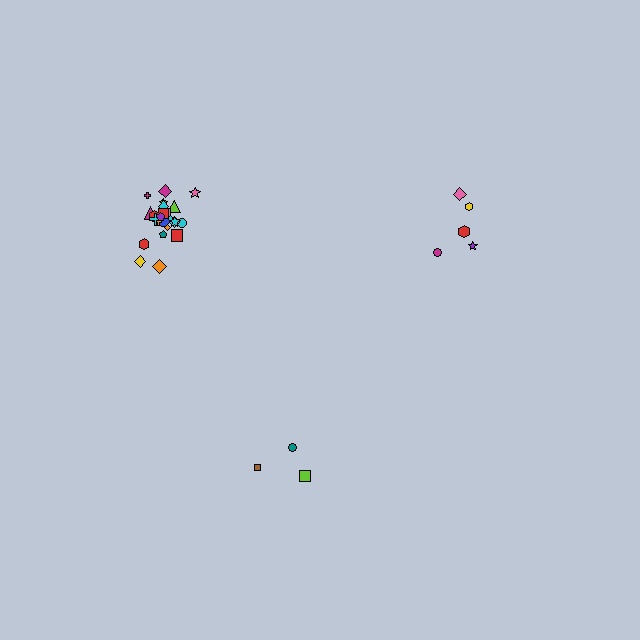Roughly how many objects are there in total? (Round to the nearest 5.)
Roughly 35 objects in total.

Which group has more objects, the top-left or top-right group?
The top-left group.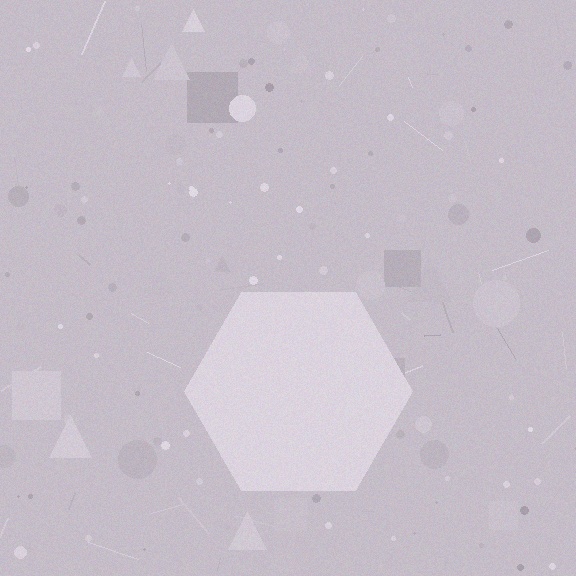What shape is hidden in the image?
A hexagon is hidden in the image.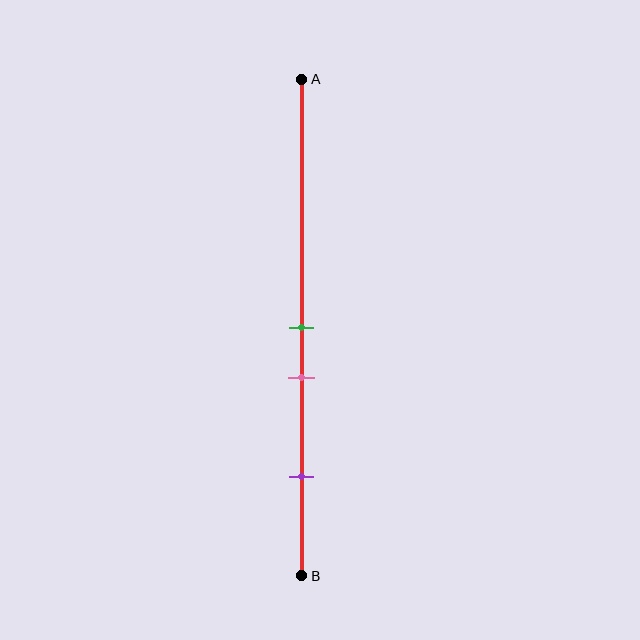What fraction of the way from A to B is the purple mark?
The purple mark is approximately 80% (0.8) of the way from A to B.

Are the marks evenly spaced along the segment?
No, the marks are not evenly spaced.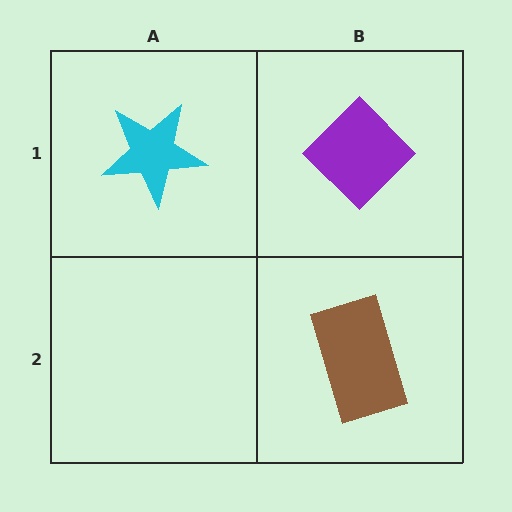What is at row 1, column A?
A cyan star.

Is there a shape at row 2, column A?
No, that cell is empty.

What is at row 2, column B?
A brown rectangle.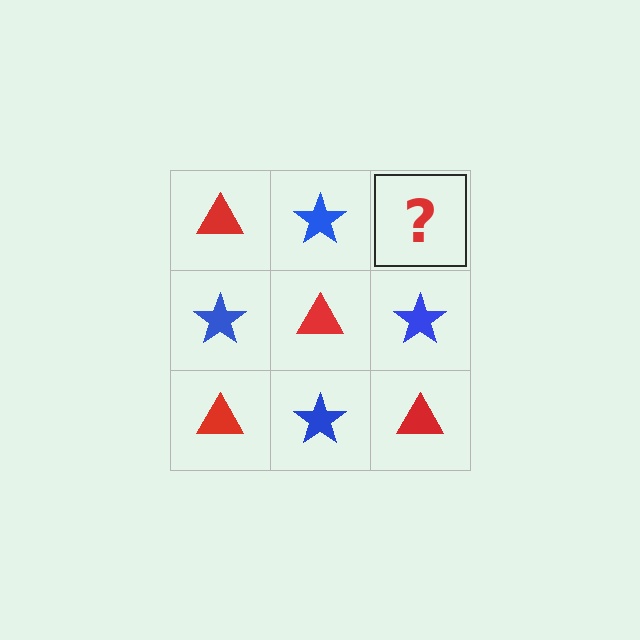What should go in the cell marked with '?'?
The missing cell should contain a red triangle.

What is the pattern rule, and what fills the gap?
The rule is that it alternates red triangle and blue star in a checkerboard pattern. The gap should be filled with a red triangle.